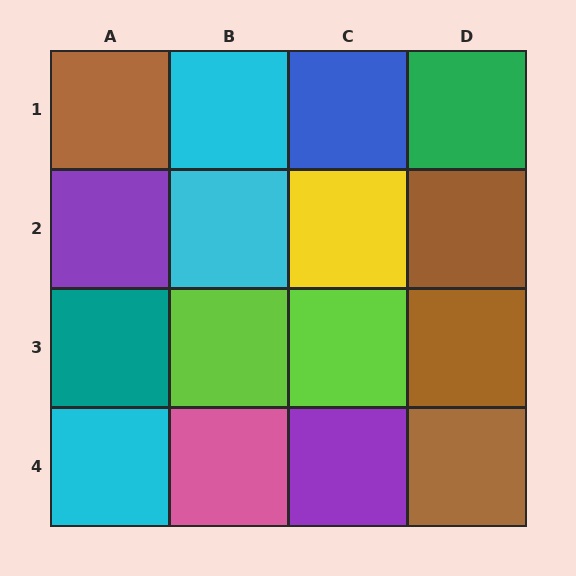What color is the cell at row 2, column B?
Cyan.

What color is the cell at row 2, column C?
Yellow.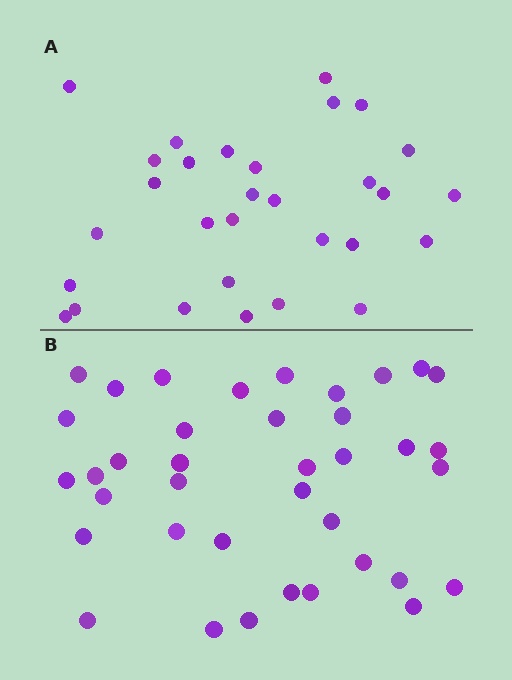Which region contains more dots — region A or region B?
Region B (the bottom region) has more dots.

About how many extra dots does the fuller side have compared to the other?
Region B has roughly 8 or so more dots than region A.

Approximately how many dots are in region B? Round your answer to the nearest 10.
About 40 dots. (The exact count is 38, which rounds to 40.)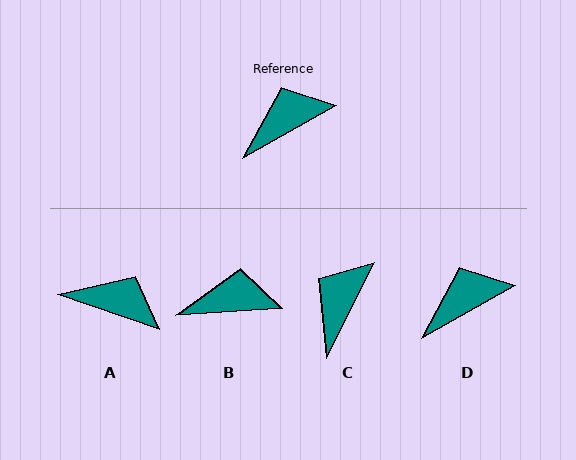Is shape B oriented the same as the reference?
No, it is off by about 26 degrees.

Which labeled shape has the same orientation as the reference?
D.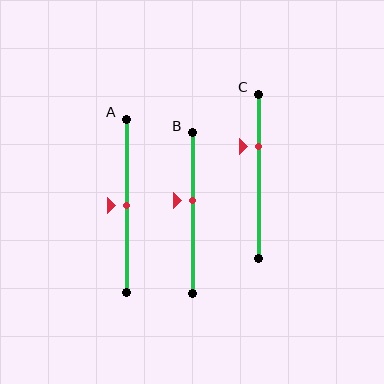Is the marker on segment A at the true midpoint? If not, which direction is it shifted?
Yes, the marker on segment A is at the true midpoint.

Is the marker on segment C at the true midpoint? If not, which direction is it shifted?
No, the marker on segment C is shifted upward by about 18% of the segment length.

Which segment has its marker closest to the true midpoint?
Segment A has its marker closest to the true midpoint.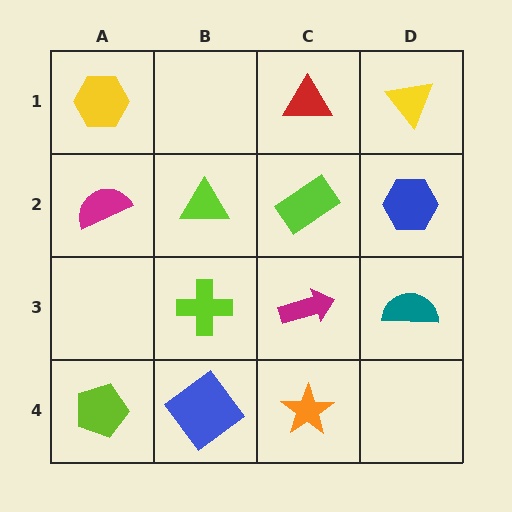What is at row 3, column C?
A magenta arrow.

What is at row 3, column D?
A teal semicircle.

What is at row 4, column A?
A lime pentagon.